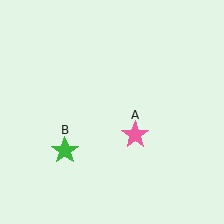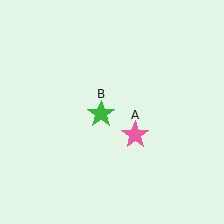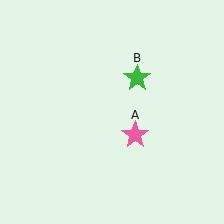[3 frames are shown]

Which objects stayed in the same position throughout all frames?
Pink star (object A) remained stationary.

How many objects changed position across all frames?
1 object changed position: green star (object B).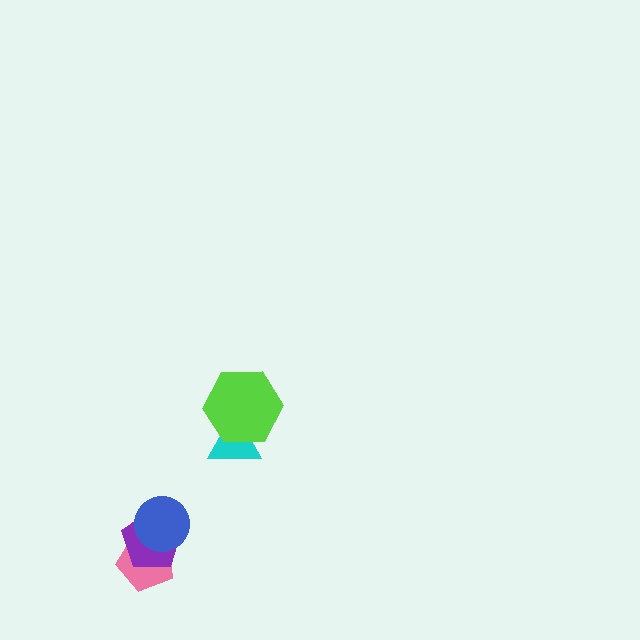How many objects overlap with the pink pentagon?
2 objects overlap with the pink pentagon.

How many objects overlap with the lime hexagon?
1 object overlaps with the lime hexagon.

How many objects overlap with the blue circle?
2 objects overlap with the blue circle.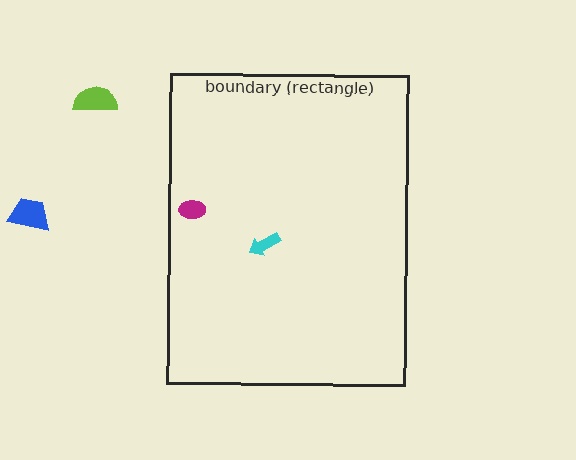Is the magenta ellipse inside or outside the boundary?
Inside.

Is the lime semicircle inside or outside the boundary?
Outside.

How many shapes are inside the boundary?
2 inside, 2 outside.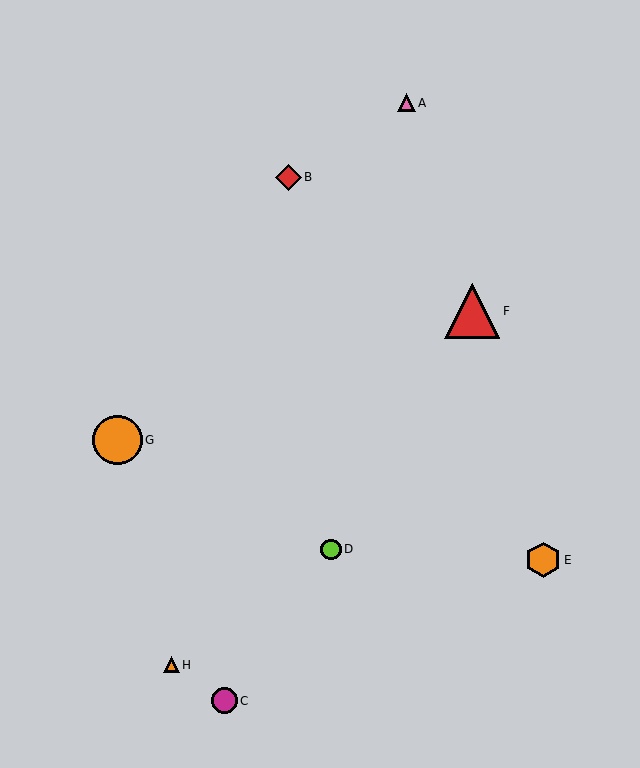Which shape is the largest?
The red triangle (labeled F) is the largest.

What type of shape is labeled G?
Shape G is an orange circle.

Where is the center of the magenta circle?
The center of the magenta circle is at (225, 701).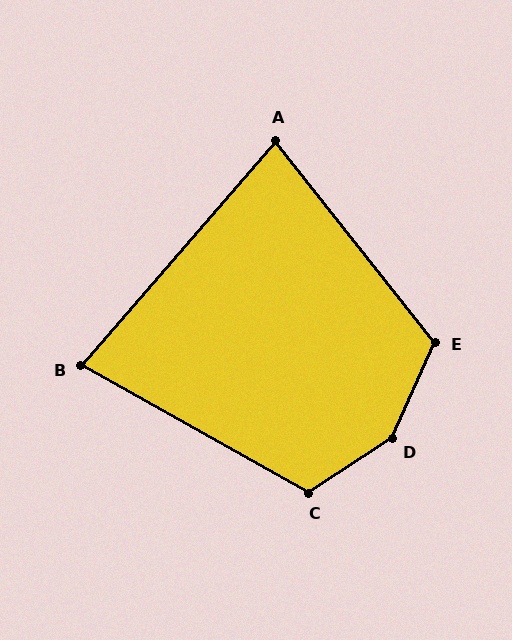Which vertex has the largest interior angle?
D, at approximately 147 degrees.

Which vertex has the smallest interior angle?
B, at approximately 78 degrees.